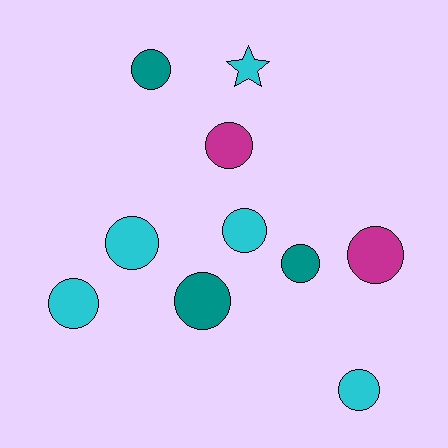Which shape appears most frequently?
Circle, with 9 objects.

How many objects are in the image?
There are 10 objects.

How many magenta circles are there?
There are 2 magenta circles.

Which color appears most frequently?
Cyan, with 5 objects.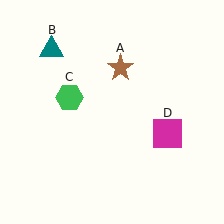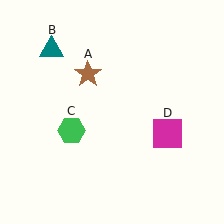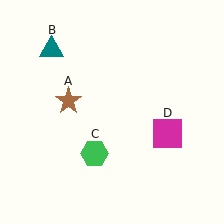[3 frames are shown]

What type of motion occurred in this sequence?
The brown star (object A), green hexagon (object C) rotated counterclockwise around the center of the scene.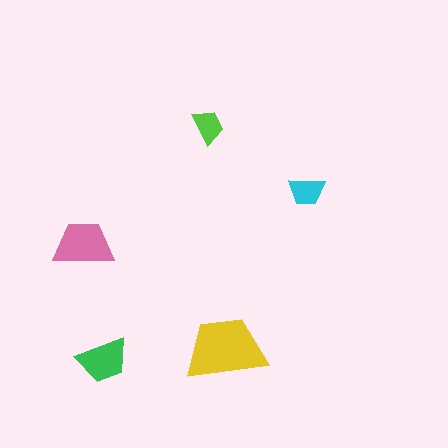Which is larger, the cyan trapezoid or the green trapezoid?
The green one.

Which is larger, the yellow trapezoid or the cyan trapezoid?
The yellow one.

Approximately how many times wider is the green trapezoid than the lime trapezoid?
About 1.5 times wider.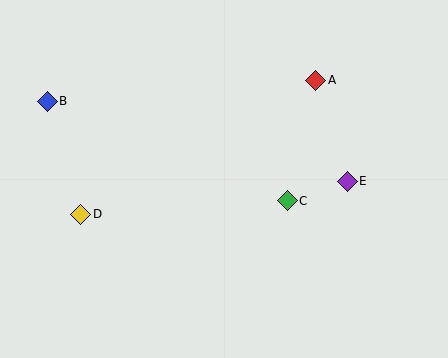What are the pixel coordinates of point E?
Point E is at (347, 181).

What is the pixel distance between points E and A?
The distance between E and A is 106 pixels.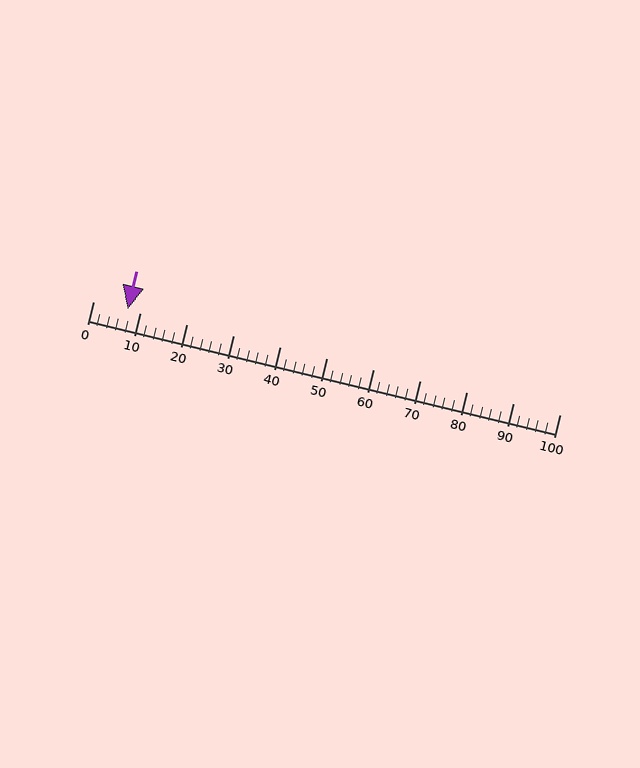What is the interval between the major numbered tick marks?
The major tick marks are spaced 10 units apart.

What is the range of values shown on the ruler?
The ruler shows values from 0 to 100.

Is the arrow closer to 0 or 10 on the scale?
The arrow is closer to 10.